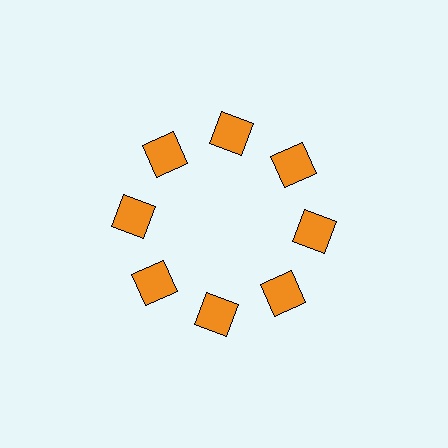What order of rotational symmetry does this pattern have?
This pattern has 8-fold rotational symmetry.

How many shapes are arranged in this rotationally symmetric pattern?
There are 8 shapes, arranged in 8 groups of 1.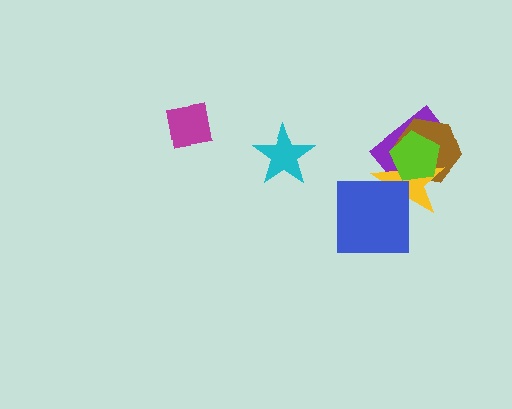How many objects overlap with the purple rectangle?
3 objects overlap with the purple rectangle.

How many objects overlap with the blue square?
1 object overlaps with the blue square.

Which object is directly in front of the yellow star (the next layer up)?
The lime pentagon is directly in front of the yellow star.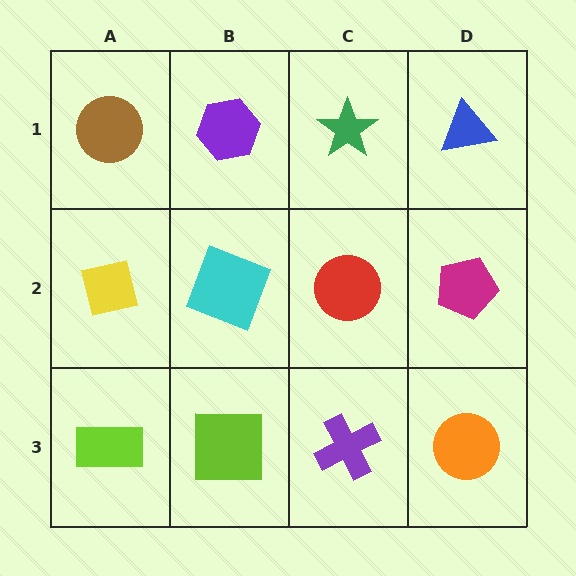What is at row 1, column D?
A blue triangle.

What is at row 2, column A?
A yellow square.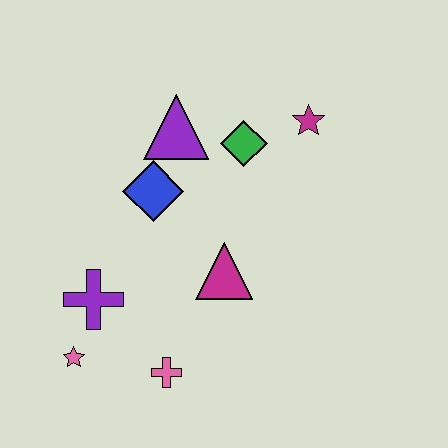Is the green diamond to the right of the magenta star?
No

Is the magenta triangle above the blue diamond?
No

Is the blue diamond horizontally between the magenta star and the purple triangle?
No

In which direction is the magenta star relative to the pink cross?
The magenta star is above the pink cross.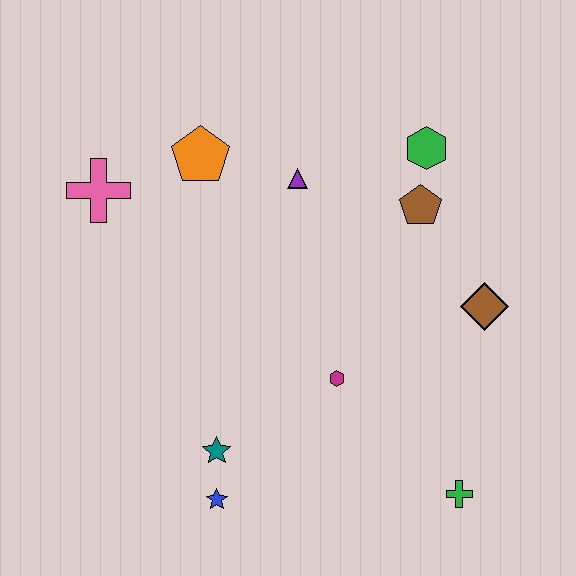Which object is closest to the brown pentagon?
The green hexagon is closest to the brown pentagon.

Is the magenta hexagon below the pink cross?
Yes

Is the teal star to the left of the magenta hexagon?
Yes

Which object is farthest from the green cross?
The pink cross is farthest from the green cross.